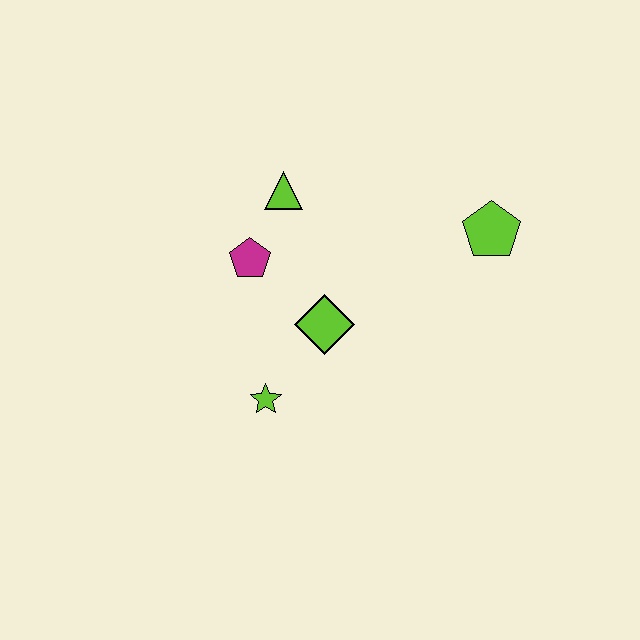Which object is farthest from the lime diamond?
The lime pentagon is farthest from the lime diamond.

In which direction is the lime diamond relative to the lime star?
The lime diamond is above the lime star.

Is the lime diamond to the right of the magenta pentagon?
Yes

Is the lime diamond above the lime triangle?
No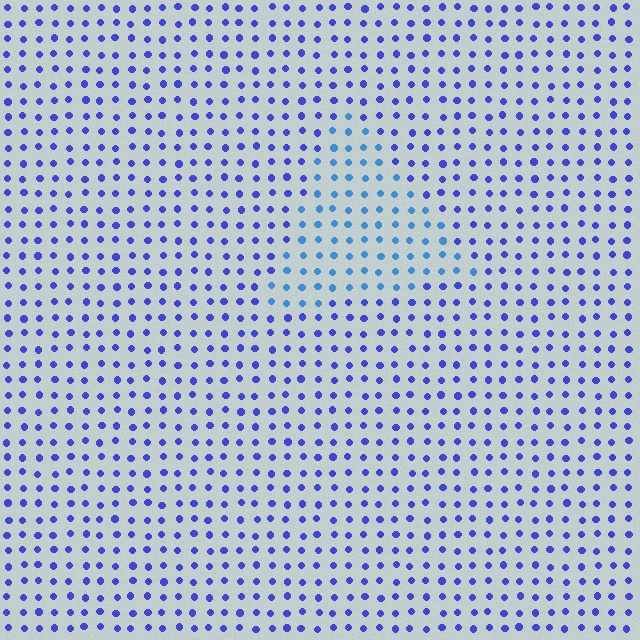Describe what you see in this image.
The image is filled with small blue elements in a uniform arrangement. A triangle-shaped region is visible where the elements are tinted to a slightly different hue, forming a subtle color boundary.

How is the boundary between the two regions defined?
The boundary is defined purely by a slight shift in hue (about 29 degrees). Spacing, size, and orientation are identical on both sides.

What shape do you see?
I see a triangle.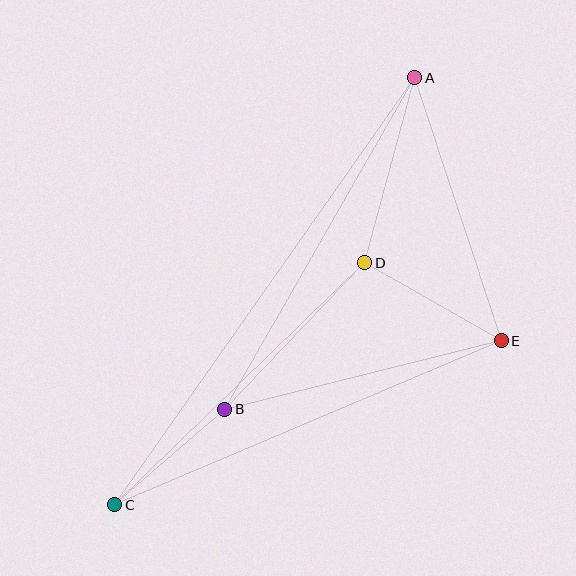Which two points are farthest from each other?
Points A and C are farthest from each other.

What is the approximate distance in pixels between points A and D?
The distance between A and D is approximately 192 pixels.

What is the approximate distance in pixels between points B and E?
The distance between B and E is approximately 285 pixels.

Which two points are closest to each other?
Points B and C are closest to each other.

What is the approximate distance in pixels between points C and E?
The distance between C and E is approximately 420 pixels.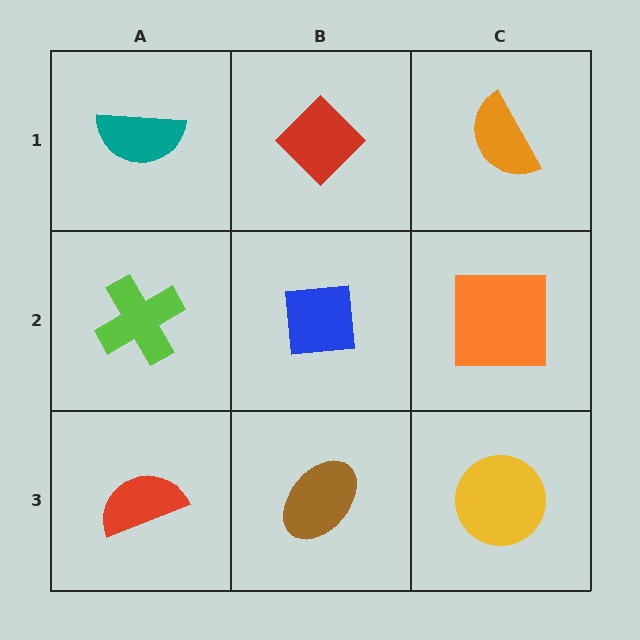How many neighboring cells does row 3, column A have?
2.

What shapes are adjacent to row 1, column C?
An orange square (row 2, column C), a red diamond (row 1, column B).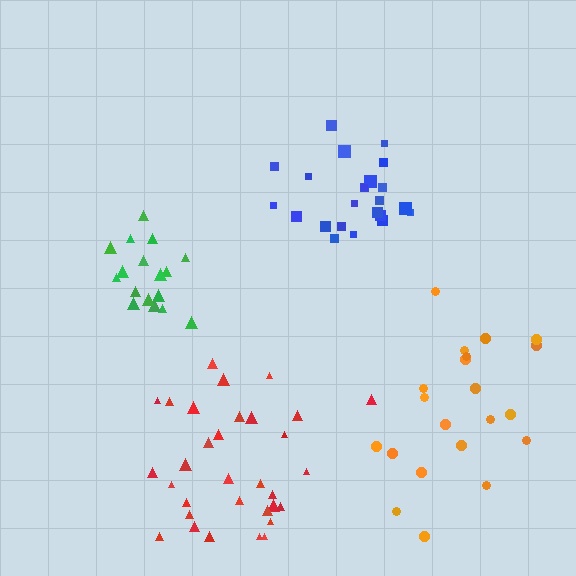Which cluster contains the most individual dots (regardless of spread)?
Red (32).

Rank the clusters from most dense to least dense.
blue, green, red, orange.